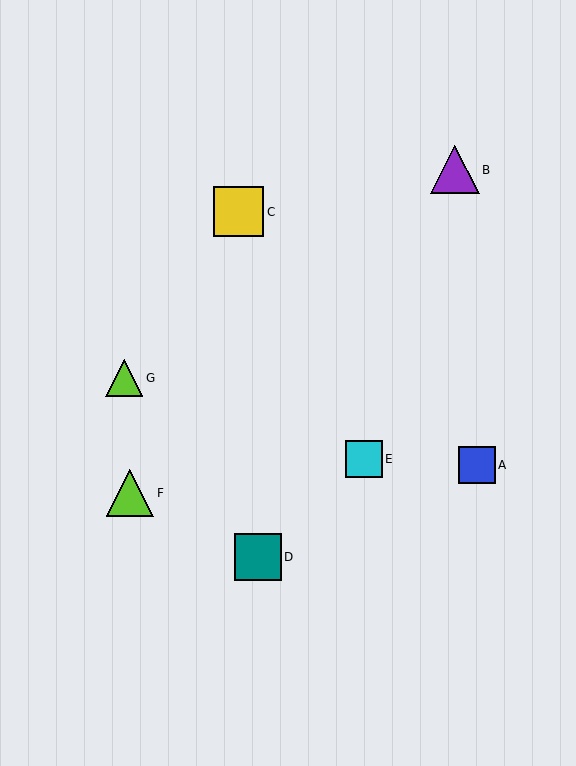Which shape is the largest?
The yellow square (labeled C) is the largest.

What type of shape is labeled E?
Shape E is a cyan square.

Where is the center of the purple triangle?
The center of the purple triangle is at (455, 170).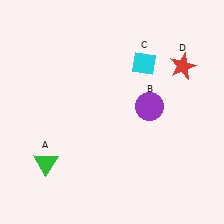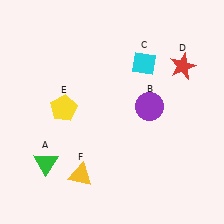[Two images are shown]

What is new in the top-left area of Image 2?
A yellow pentagon (E) was added in the top-left area of Image 2.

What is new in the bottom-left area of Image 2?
A yellow triangle (F) was added in the bottom-left area of Image 2.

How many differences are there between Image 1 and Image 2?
There are 2 differences between the two images.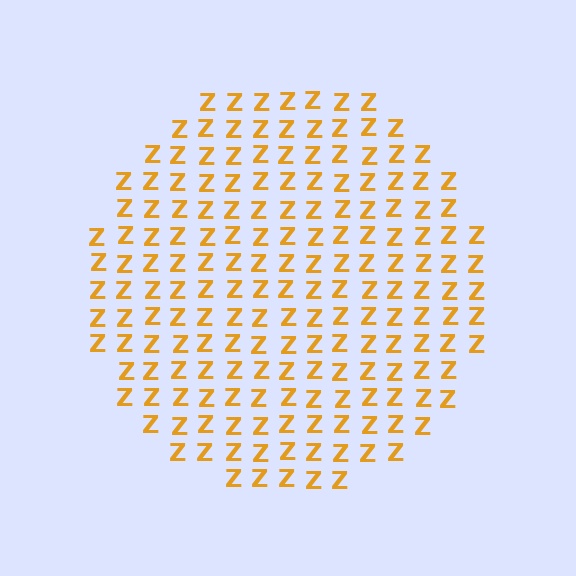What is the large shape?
The large shape is a circle.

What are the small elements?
The small elements are letter Z's.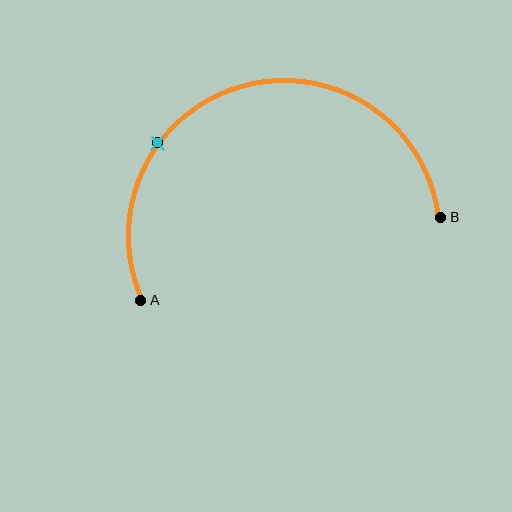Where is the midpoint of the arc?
The arc midpoint is the point on the curve farthest from the straight line joining A and B. It sits above that line.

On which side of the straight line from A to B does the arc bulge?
The arc bulges above the straight line connecting A and B.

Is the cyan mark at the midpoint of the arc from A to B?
No. The cyan mark lies on the arc but is closer to endpoint A. The arc midpoint would be at the point on the curve equidistant along the arc from both A and B.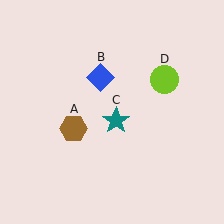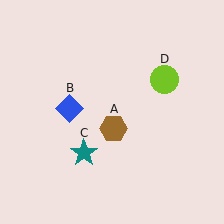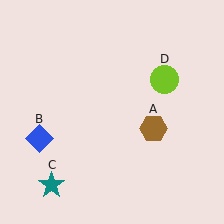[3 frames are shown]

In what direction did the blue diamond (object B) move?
The blue diamond (object B) moved down and to the left.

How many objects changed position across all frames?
3 objects changed position: brown hexagon (object A), blue diamond (object B), teal star (object C).